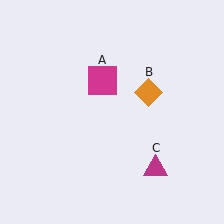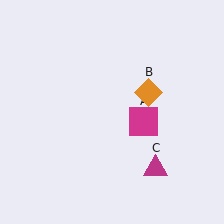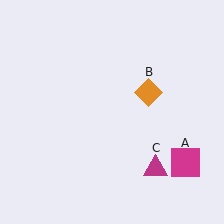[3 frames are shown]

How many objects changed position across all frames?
1 object changed position: magenta square (object A).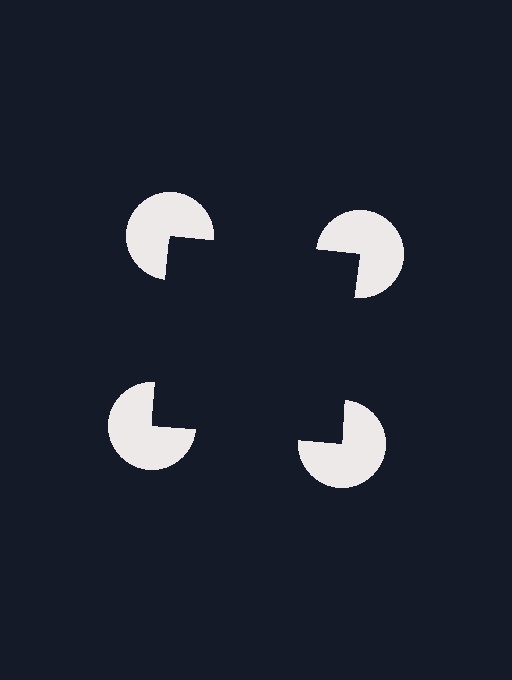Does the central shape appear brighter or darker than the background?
It typically appears slightly darker than the background, even though no actual brightness change is drawn.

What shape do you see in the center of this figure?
An illusory square — its edges are inferred from the aligned wedge cuts in the pac-man discs, not physically drawn.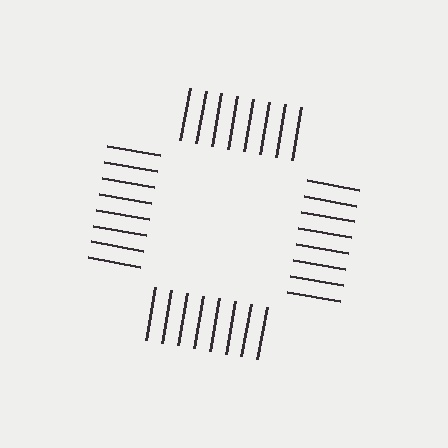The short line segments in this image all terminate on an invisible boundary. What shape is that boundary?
An illusory square — the line segments terminate on its edges but no continuous stroke is drawn.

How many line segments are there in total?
32 — 8 along each of the 4 edges.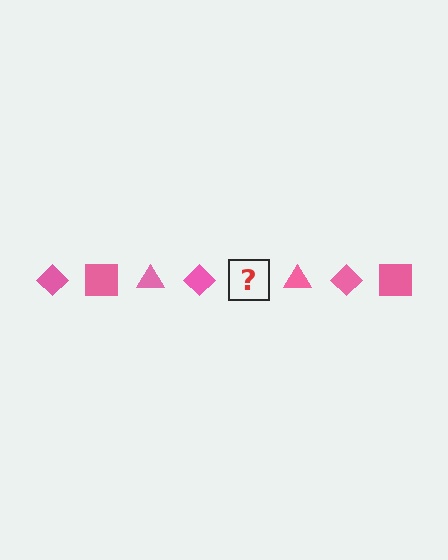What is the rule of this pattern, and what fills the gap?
The rule is that the pattern cycles through diamond, square, triangle shapes in pink. The gap should be filled with a pink square.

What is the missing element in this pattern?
The missing element is a pink square.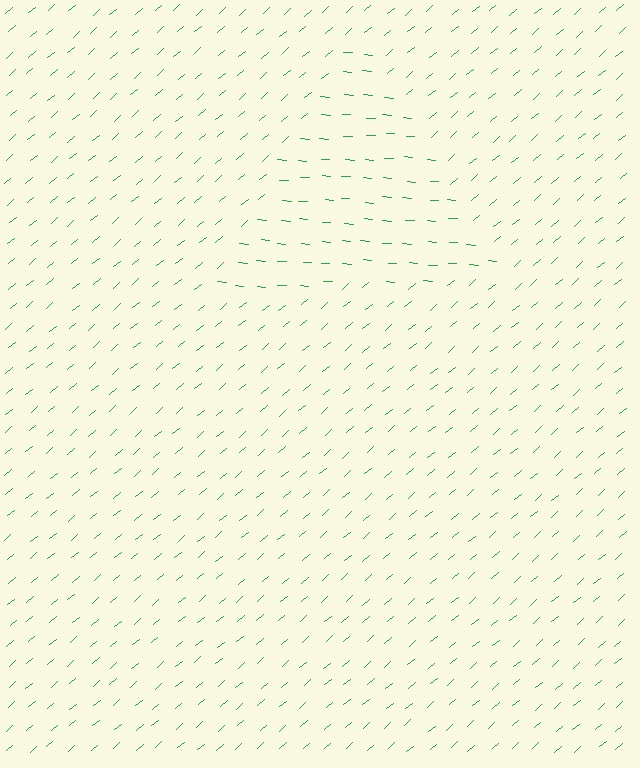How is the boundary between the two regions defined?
The boundary is defined purely by a change in line orientation (approximately 45 degrees difference). All lines are the same color and thickness.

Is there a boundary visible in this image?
Yes, there is a texture boundary formed by a change in line orientation.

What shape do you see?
I see a triangle.